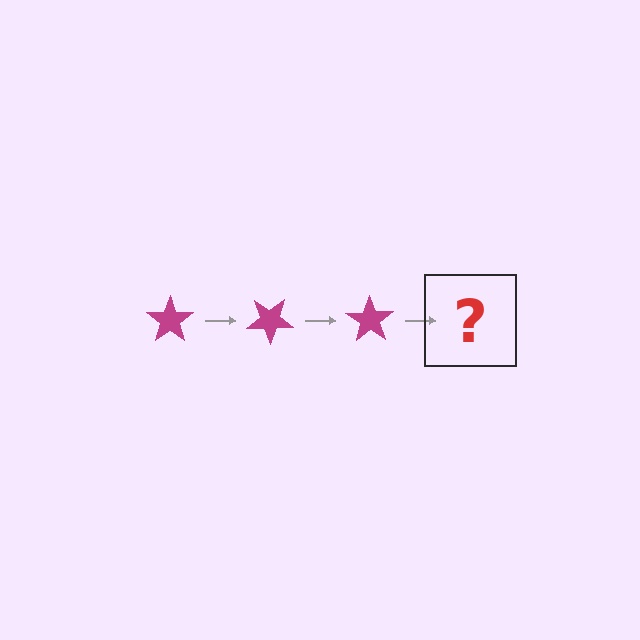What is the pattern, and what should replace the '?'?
The pattern is that the star rotates 35 degrees each step. The '?' should be a magenta star rotated 105 degrees.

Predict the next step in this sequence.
The next step is a magenta star rotated 105 degrees.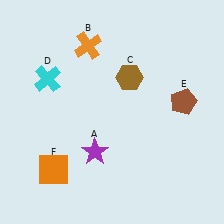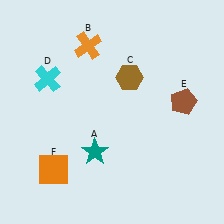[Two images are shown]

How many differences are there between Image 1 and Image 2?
There is 1 difference between the two images.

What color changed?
The star (A) changed from purple in Image 1 to teal in Image 2.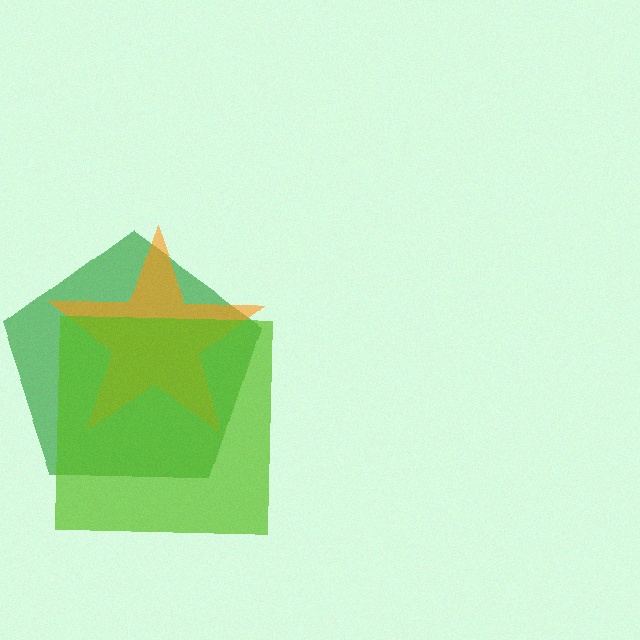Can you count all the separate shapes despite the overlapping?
Yes, there are 3 separate shapes.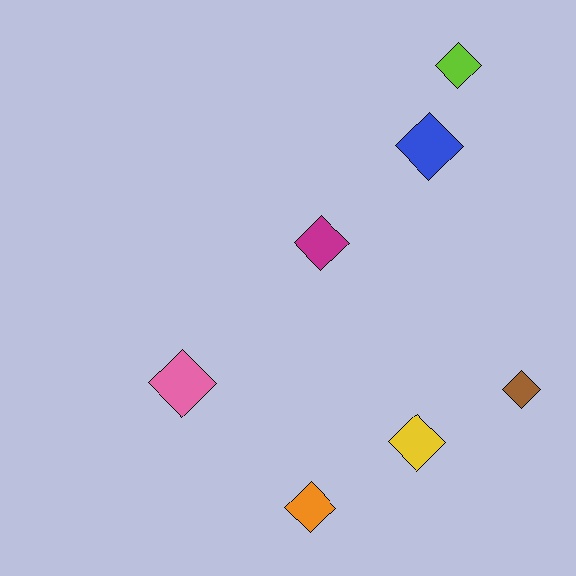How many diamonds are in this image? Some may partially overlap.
There are 7 diamonds.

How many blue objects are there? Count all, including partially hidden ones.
There is 1 blue object.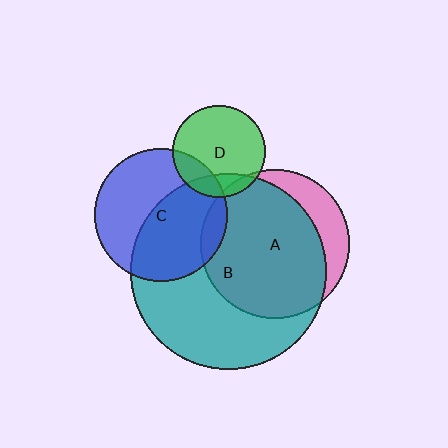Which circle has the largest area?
Circle B (teal).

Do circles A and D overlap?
Yes.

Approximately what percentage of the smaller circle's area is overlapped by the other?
Approximately 5%.